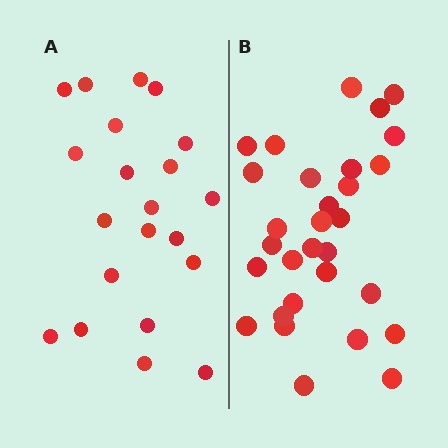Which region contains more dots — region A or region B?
Region B (the right region) has more dots.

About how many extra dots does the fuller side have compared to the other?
Region B has roughly 8 or so more dots than region A.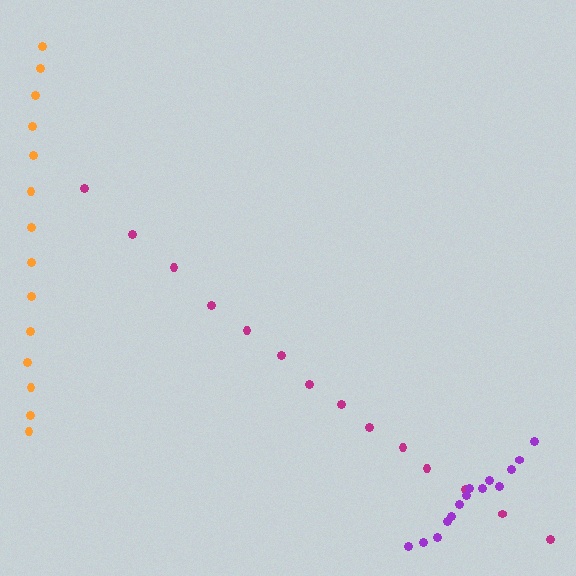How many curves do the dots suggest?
There are 3 distinct paths.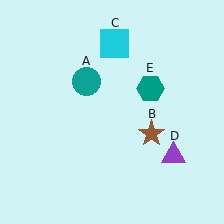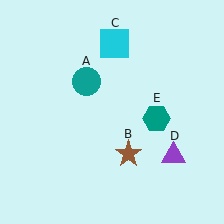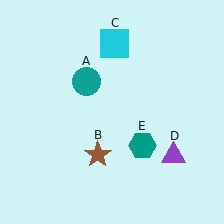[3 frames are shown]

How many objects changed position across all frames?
2 objects changed position: brown star (object B), teal hexagon (object E).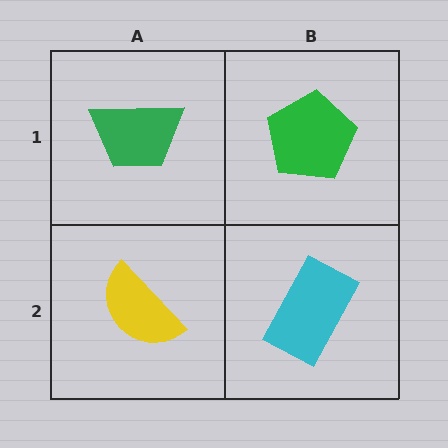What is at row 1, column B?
A green pentagon.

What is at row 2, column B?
A cyan rectangle.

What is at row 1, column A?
A green trapezoid.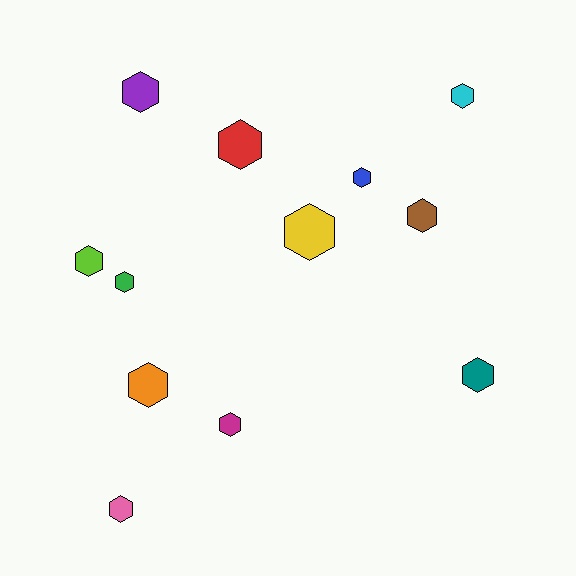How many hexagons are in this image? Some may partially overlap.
There are 12 hexagons.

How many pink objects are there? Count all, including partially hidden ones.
There is 1 pink object.